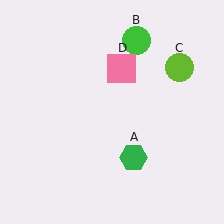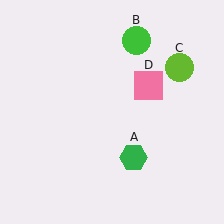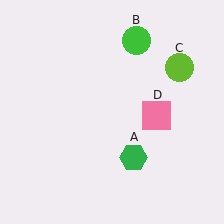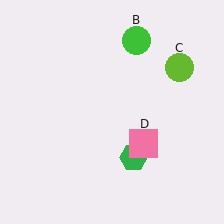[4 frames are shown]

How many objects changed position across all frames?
1 object changed position: pink square (object D).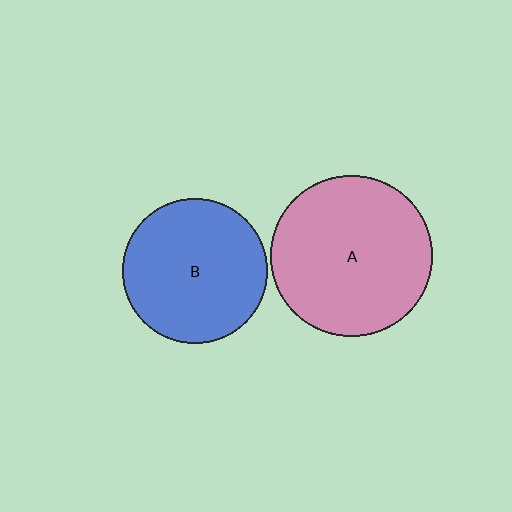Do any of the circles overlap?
No, none of the circles overlap.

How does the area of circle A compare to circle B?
Approximately 1.2 times.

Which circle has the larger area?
Circle A (pink).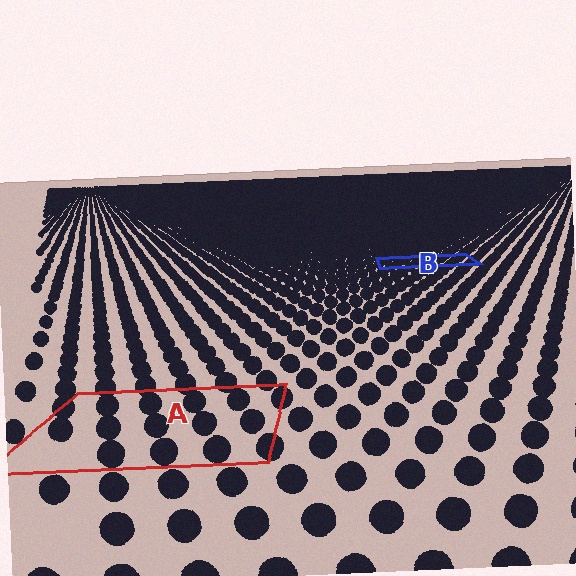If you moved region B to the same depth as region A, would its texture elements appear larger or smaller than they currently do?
They would appear larger. At a closer depth, the same texture elements are projected at a bigger on-screen size.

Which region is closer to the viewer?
Region A is closer. The texture elements there are larger and more spread out.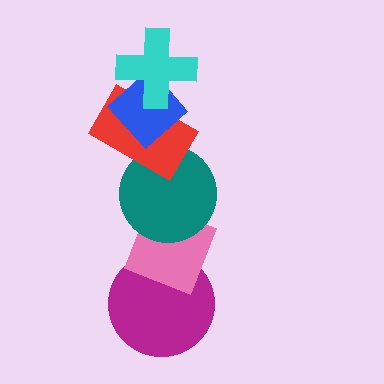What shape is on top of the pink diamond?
The teal circle is on top of the pink diamond.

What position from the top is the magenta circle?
The magenta circle is 6th from the top.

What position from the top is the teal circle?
The teal circle is 4th from the top.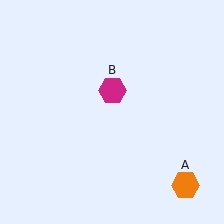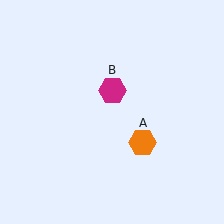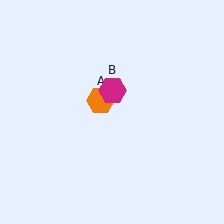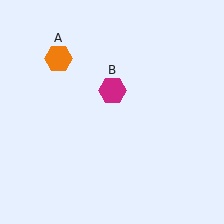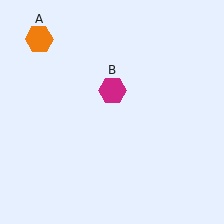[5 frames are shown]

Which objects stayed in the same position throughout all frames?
Magenta hexagon (object B) remained stationary.